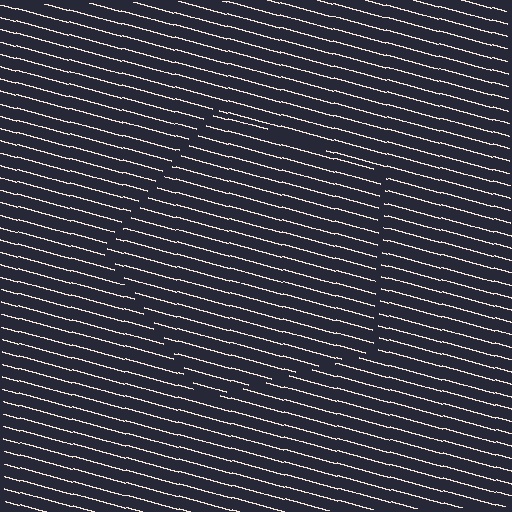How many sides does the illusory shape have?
5 sides — the line-ends trace a pentagon.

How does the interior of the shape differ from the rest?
The interior of the shape contains the same grating, shifted by half a period — the contour is defined by the phase discontinuity where line-ends from the inner and outer gratings abut.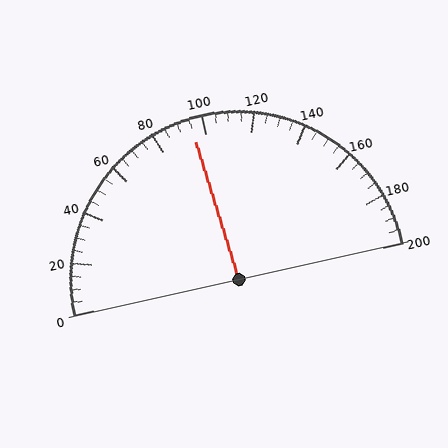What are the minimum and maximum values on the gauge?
The gauge ranges from 0 to 200.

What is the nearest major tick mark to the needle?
The nearest major tick mark is 100.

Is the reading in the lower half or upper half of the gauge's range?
The reading is in the lower half of the range (0 to 200).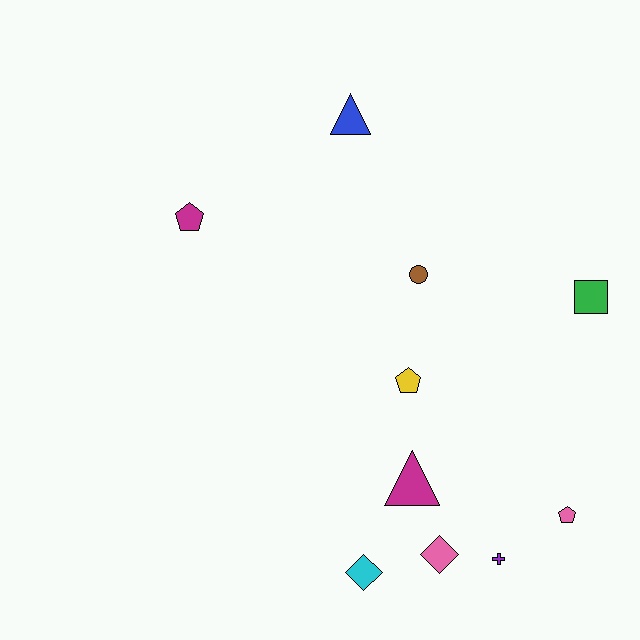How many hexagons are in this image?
There are no hexagons.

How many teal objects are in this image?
There are no teal objects.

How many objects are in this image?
There are 10 objects.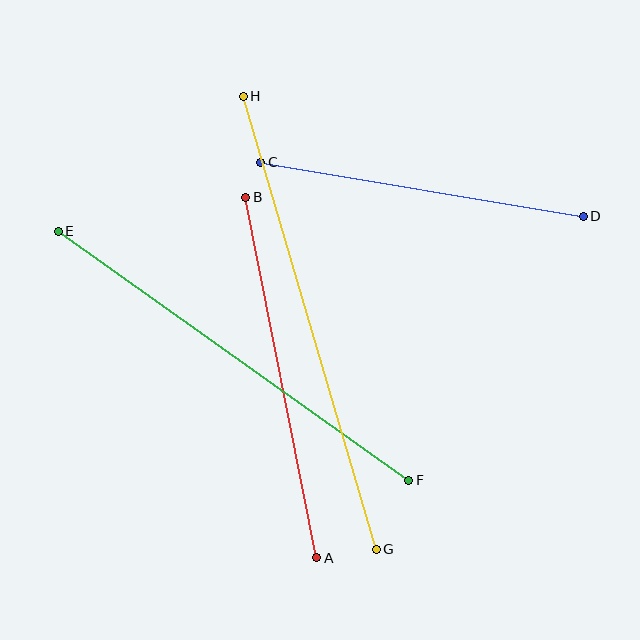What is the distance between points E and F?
The distance is approximately 430 pixels.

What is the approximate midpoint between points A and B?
The midpoint is at approximately (281, 377) pixels.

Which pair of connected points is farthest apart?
Points G and H are farthest apart.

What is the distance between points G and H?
The distance is approximately 472 pixels.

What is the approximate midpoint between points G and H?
The midpoint is at approximately (310, 323) pixels.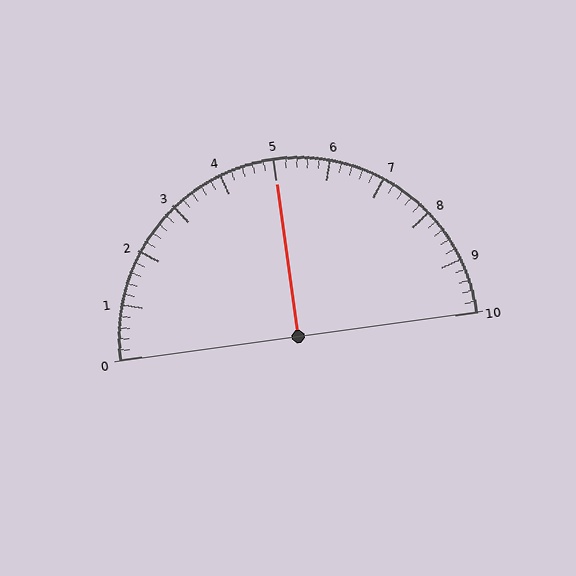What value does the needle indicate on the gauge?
The needle indicates approximately 5.0.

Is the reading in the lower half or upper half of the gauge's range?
The reading is in the upper half of the range (0 to 10).